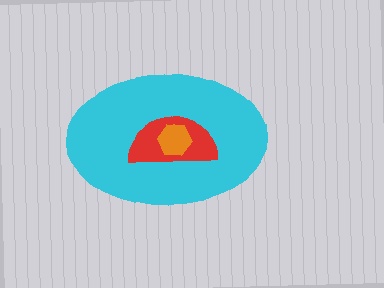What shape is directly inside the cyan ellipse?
The red semicircle.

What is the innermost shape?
The orange hexagon.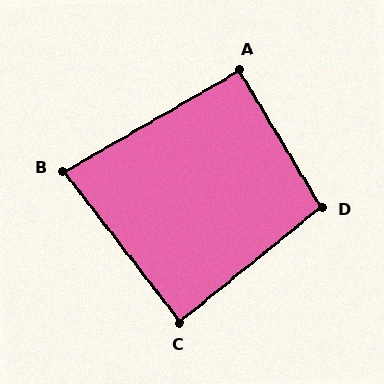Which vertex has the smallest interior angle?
B, at approximately 82 degrees.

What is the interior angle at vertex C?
Approximately 89 degrees (approximately right).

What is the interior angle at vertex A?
Approximately 91 degrees (approximately right).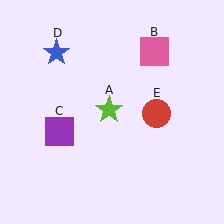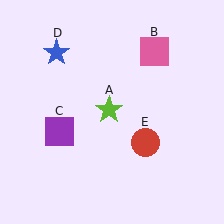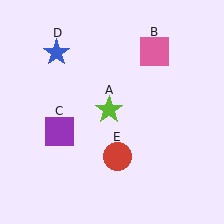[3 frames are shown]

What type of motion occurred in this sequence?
The red circle (object E) rotated clockwise around the center of the scene.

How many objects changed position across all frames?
1 object changed position: red circle (object E).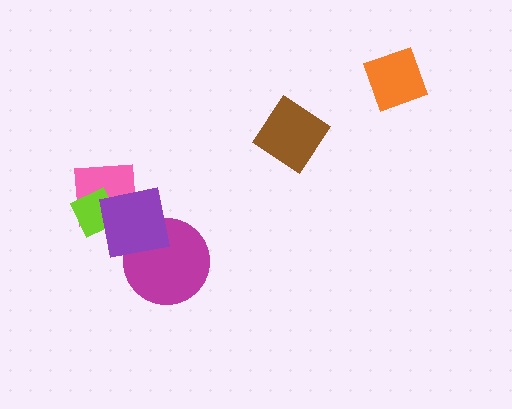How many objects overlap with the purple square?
3 objects overlap with the purple square.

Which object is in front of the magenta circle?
The purple square is in front of the magenta circle.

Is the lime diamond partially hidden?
Yes, it is partially covered by another shape.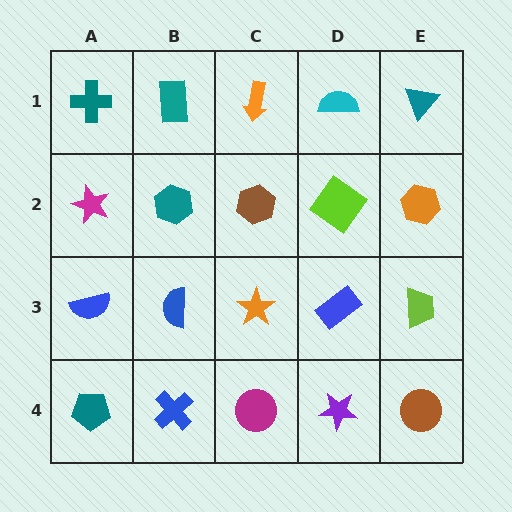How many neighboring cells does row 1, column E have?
2.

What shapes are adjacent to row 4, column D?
A blue rectangle (row 3, column D), a magenta circle (row 4, column C), a brown circle (row 4, column E).